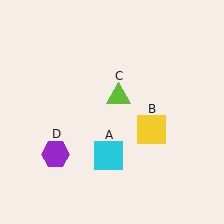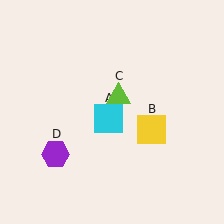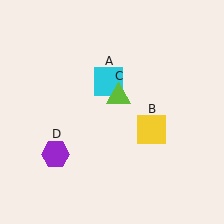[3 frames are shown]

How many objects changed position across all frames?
1 object changed position: cyan square (object A).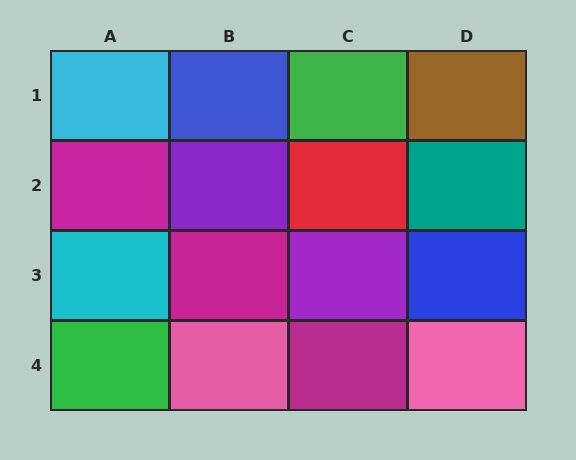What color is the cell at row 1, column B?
Blue.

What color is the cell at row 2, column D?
Teal.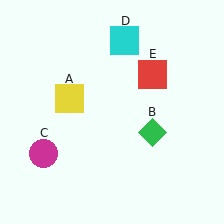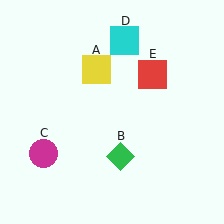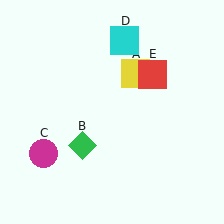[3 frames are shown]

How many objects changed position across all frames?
2 objects changed position: yellow square (object A), green diamond (object B).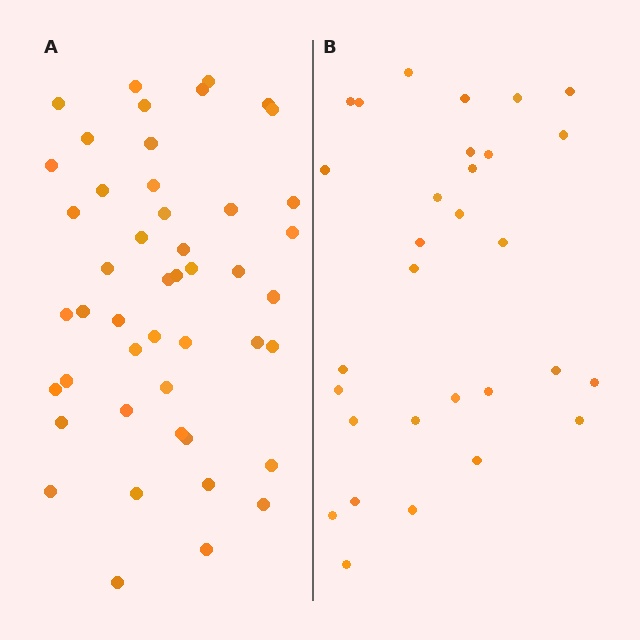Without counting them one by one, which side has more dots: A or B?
Region A (the left region) has more dots.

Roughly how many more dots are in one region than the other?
Region A has approximately 15 more dots than region B.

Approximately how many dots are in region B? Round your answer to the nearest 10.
About 30 dots.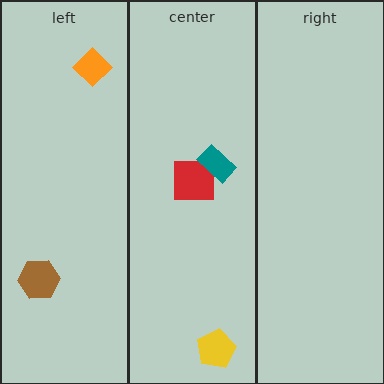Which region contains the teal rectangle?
The center region.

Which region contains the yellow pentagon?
The center region.